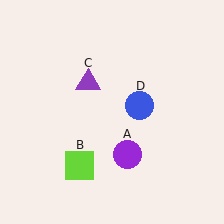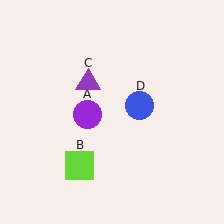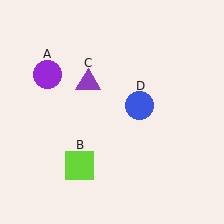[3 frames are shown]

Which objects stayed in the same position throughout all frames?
Lime square (object B) and purple triangle (object C) and blue circle (object D) remained stationary.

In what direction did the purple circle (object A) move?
The purple circle (object A) moved up and to the left.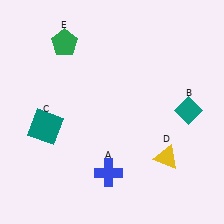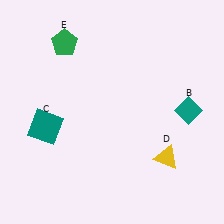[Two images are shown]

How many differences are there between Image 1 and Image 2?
There is 1 difference between the two images.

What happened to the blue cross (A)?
The blue cross (A) was removed in Image 2. It was in the bottom-left area of Image 1.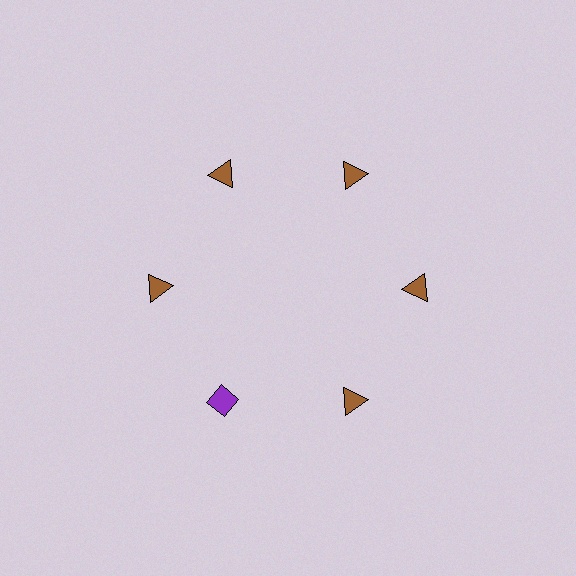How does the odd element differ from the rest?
It differs in both color (purple instead of brown) and shape (diamond instead of triangle).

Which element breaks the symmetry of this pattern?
The purple diamond at roughly the 7 o'clock position breaks the symmetry. All other shapes are brown triangles.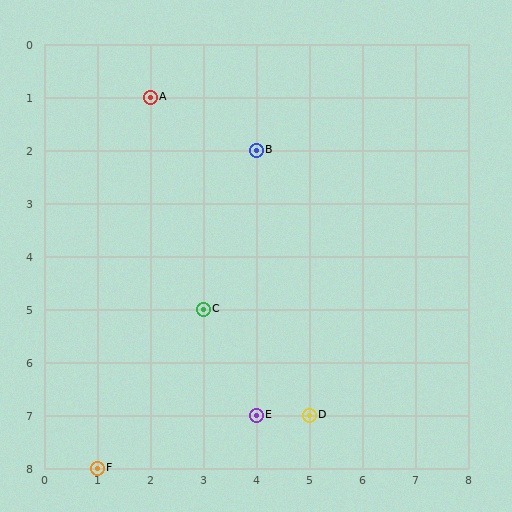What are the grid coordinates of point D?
Point D is at grid coordinates (5, 7).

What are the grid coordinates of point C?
Point C is at grid coordinates (3, 5).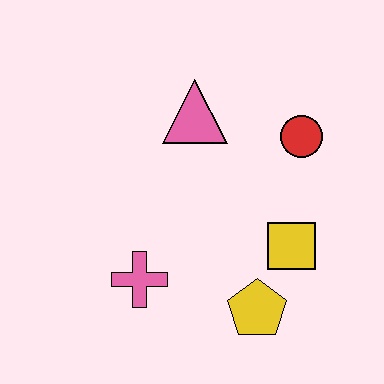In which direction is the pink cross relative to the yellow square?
The pink cross is to the left of the yellow square.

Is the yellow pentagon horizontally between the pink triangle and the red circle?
Yes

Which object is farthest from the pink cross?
The red circle is farthest from the pink cross.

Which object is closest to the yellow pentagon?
The yellow square is closest to the yellow pentagon.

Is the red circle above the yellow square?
Yes